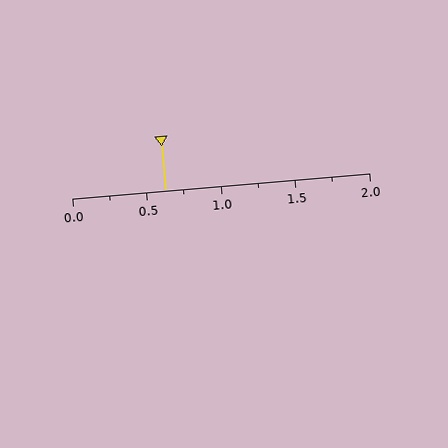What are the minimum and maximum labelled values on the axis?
The axis runs from 0.0 to 2.0.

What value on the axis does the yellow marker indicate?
The marker indicates approximately 0.62.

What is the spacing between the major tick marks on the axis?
The major ticks are spaced 0.5 apart.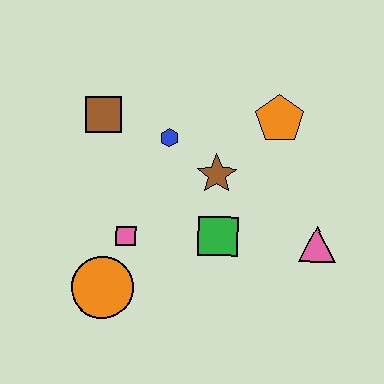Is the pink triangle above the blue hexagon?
No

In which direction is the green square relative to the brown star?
The green square is below the brown star.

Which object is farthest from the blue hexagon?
The pink triangle is farthest from the blue hexagon.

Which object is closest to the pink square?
The orange circle is closest to the pink square.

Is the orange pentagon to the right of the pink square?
Yes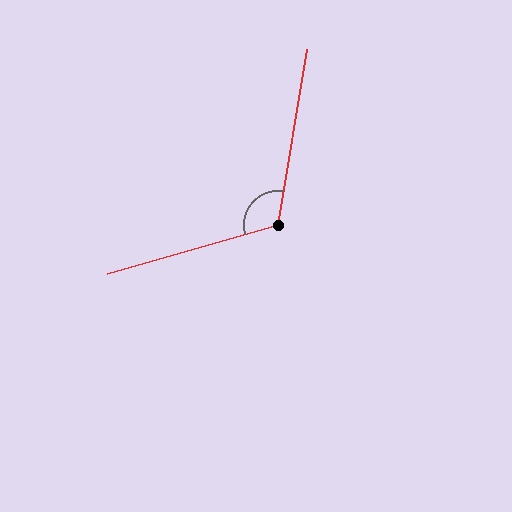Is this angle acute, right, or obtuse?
It is obtuse.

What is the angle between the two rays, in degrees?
Approximately 115 degrees.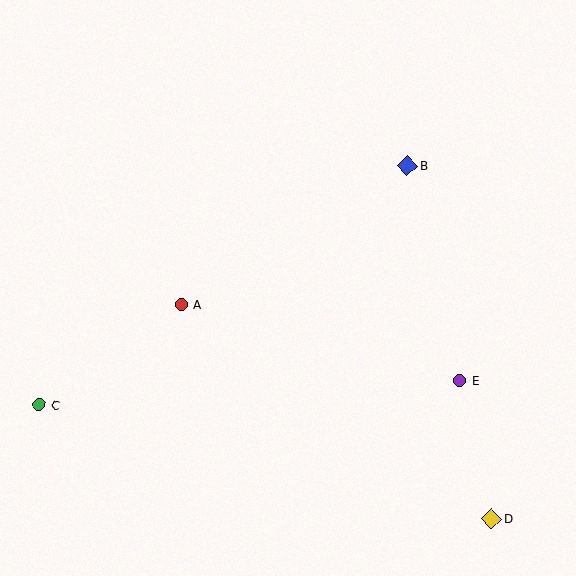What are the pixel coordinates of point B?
Point B is at (407, 166).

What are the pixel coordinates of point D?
Point D is at (491, 519).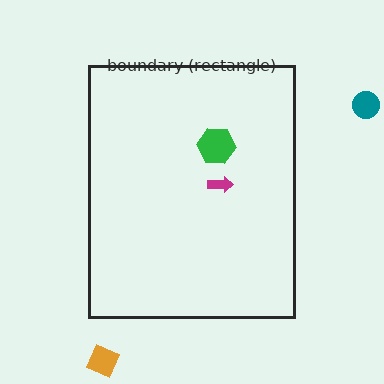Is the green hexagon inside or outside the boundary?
Inside.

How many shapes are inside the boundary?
2 inside, 2 outside.